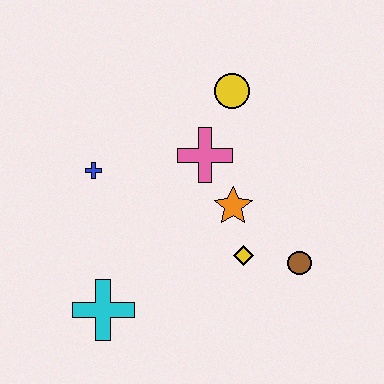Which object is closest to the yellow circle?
The pink cross is closest to the yellow circle.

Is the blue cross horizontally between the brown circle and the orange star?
No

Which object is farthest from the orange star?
The cyan cross is farthest from the orange star.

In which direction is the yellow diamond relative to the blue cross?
The yellow diamond is to the right of the blue cross.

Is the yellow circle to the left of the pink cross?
No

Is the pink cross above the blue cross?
Yes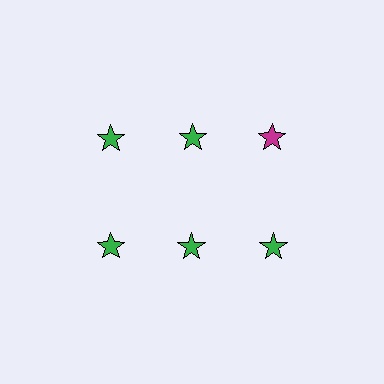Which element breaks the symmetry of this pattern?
The magenta star in the top row, center column breaks the symmetry. All other shapes are green stars.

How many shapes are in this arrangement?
There are 6 shapes arranged in a grid pattern.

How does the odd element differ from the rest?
It has a different color: magenta instead of green.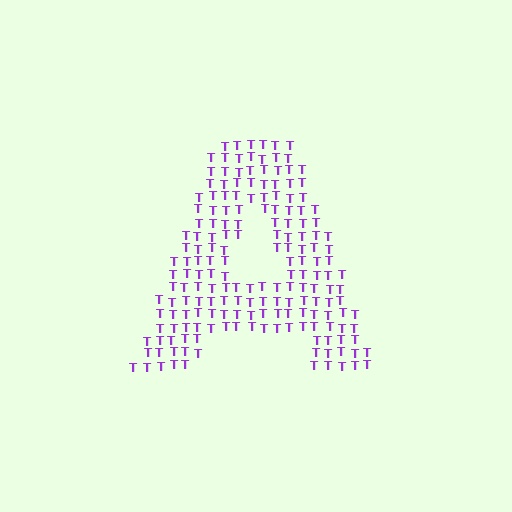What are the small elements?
The small elements are letter T's.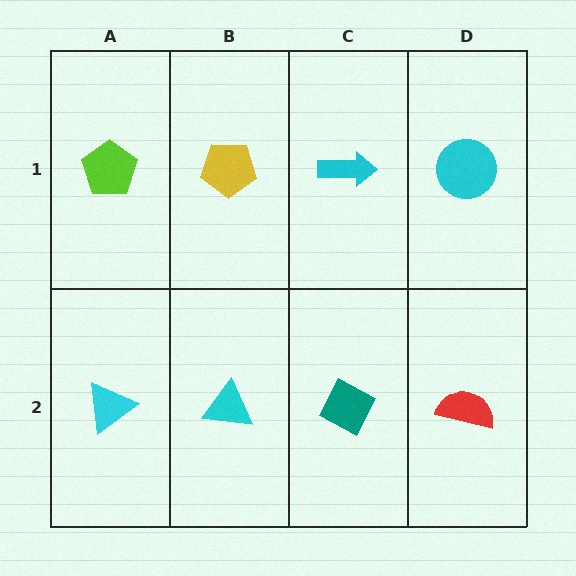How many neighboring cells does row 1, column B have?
3.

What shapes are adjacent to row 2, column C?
A cyan arrow (row 1, column C), a cyan triangle (row 2, column B), a red semicircle (row 2, column D).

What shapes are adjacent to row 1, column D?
A red semicircle (row 2, column D), a cyan arrow (row 1, column C).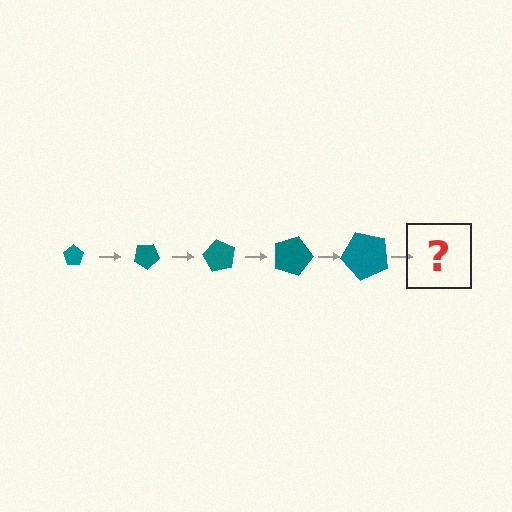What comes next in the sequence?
The next element should be a pentagon, larger than the previous one and rotated 150 degrees from the start.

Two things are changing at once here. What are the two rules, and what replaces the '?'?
The two rules are that the pentagon grows larger each step and it rotates 30 degrees each step. The '?' should be a pentagon, larger than the previous one and rotated 150 degrees from the start.